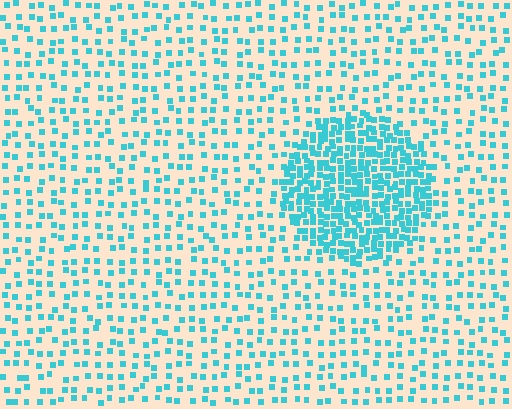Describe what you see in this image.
The image contains small cyan elements arranged at two different densities. A circle-shaped region is visible where the elements are more densely packed than the surrounding area.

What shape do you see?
I see a circle.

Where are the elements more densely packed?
The elements are more densely packed inside the circle boundary.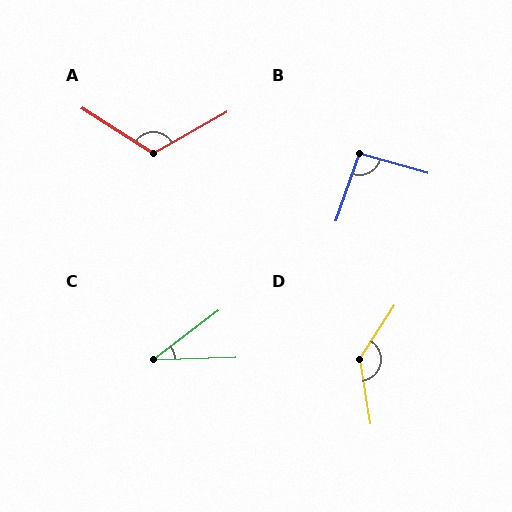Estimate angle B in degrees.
Approximately 93 degrees.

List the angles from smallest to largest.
C (35°), B (93°), A (118°), D (138°).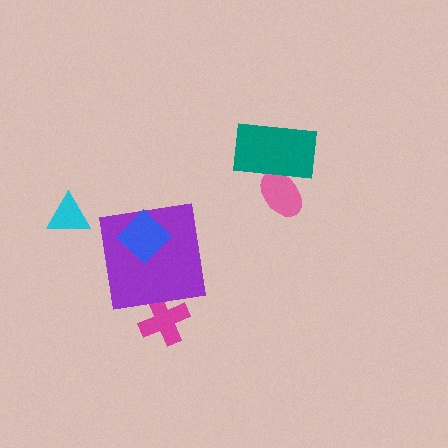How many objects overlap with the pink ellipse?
1 object overlaps with the pink ellipse.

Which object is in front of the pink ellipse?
The teal rectangle is in front of the pink ellipse.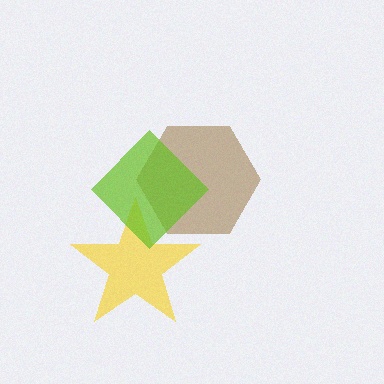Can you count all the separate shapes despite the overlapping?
Yes, there are 3 separate shapes.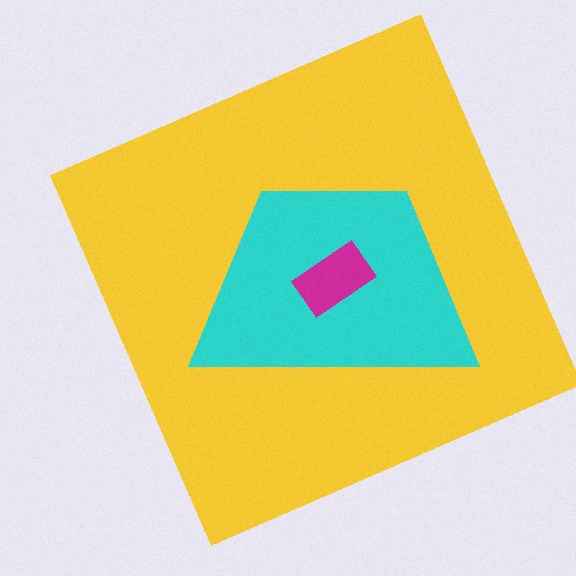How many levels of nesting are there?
3.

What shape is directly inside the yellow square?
The cyan trapezoid.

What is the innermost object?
The magenta rectangle.